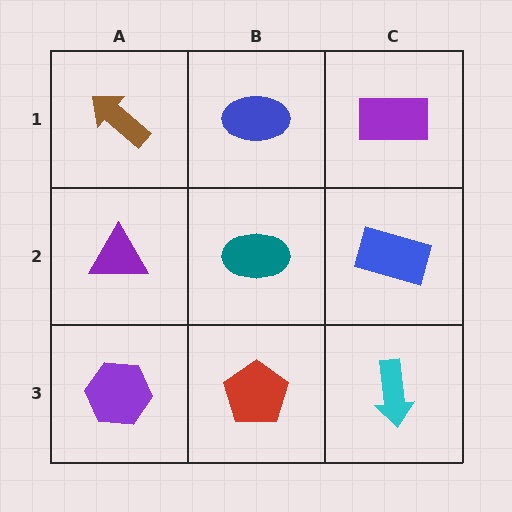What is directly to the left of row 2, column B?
A purple triangle.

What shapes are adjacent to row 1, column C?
A blue rectangle (row 2, column C), a blue ellipse (row 1, column B).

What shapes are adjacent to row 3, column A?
A purple triangle (row 2, column A), a red pentagon (row 3, column B).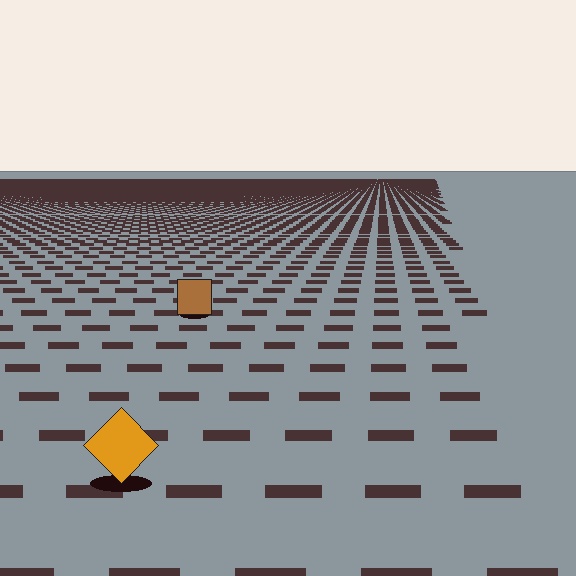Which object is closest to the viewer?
The orange diamond is closest. The texture marks near it are larger and more spread out.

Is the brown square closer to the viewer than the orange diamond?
No. The orange diamond is closer — you can tell from the texture gradient: the ground texture is coarser near it.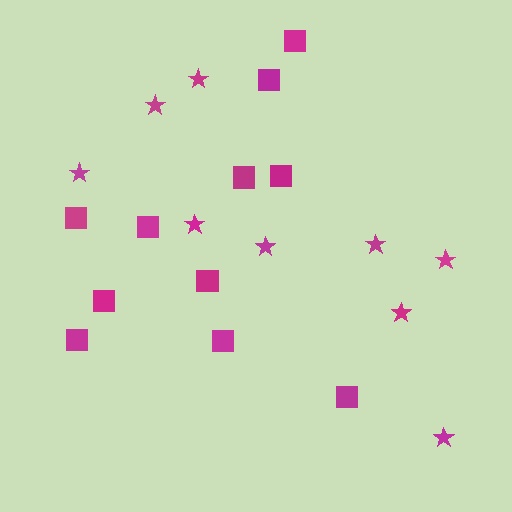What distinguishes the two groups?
There are 2 groups: one group of stars (9) and one group of squares (11).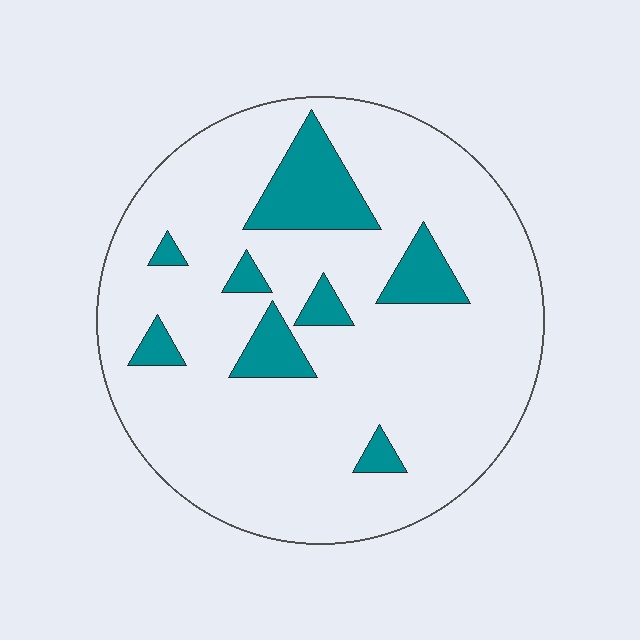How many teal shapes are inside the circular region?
8.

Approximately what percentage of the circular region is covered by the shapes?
Approximately 15%.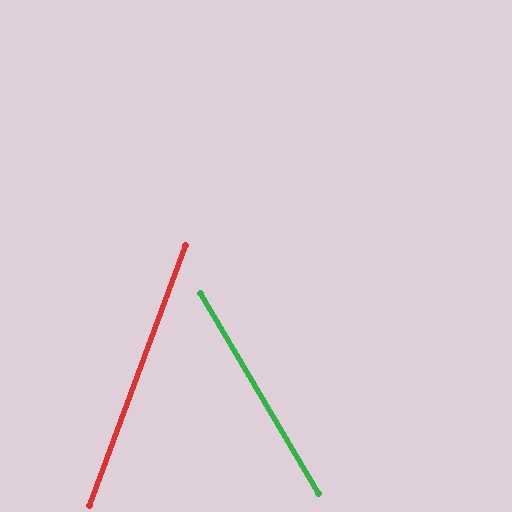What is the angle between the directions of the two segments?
Approximately 51 degrees.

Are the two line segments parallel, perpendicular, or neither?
Neither parallel nor perpendicular — they differ by about 51°.